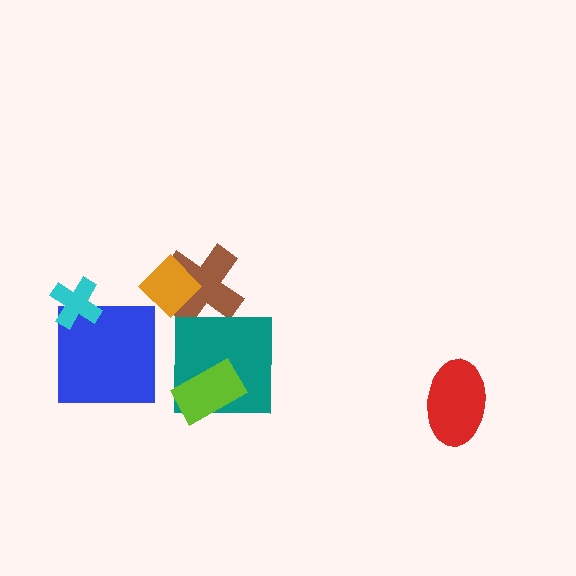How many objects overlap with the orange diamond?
1 object overlaps with the orange diamond.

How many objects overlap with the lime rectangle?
1 object overlaps with the lime rectangle.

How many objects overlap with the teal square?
1 object overlaps with the teal square.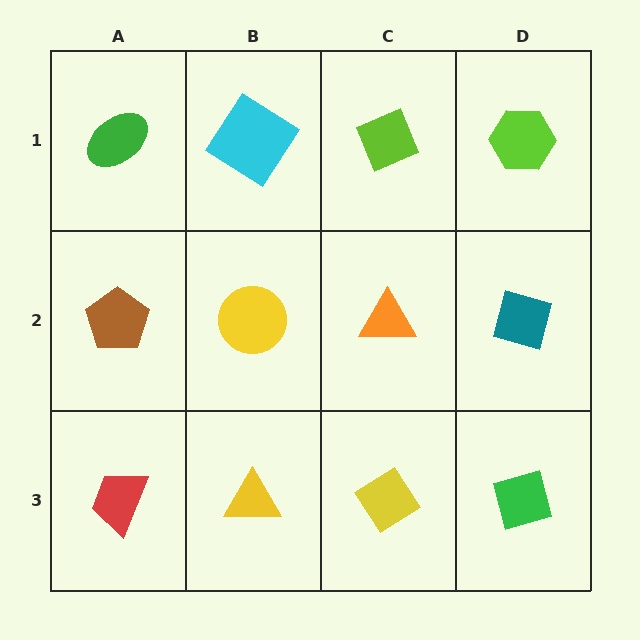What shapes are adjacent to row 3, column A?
A brown pentagon (row 2, column A), a yellow triangle (row 3, column B).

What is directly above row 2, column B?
A cyan diamond.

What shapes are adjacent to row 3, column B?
A yellow circle (row 2, column B), a red trapezoid (row 3, column A), a yellow diamond (row 3, column C).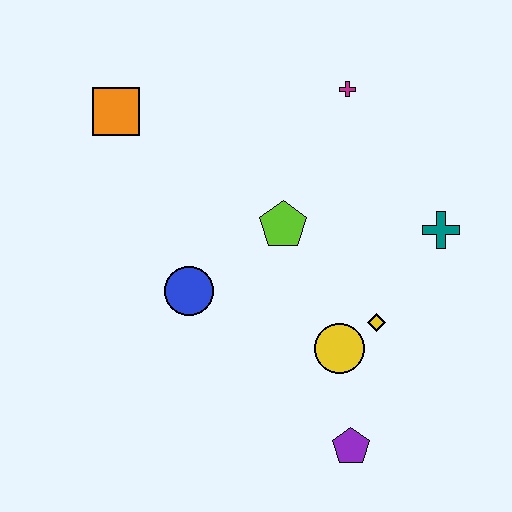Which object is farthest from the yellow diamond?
The orange square is farthest from the yellow diamond.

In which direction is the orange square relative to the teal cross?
The orange square is to the left of the teal cross.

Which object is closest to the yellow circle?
The yellow diamond is closest to the yellow circle.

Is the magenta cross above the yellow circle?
Yes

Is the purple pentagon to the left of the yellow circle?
No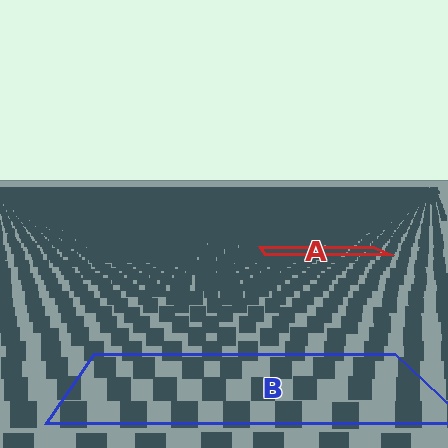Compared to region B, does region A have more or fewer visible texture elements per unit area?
Region A has more texture elements per unit area — they are packed more densely because it is farther away.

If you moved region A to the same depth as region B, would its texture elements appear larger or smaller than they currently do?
They would appear larger. At a closer depth, the same texture elements are projected at a bigger on-screen size.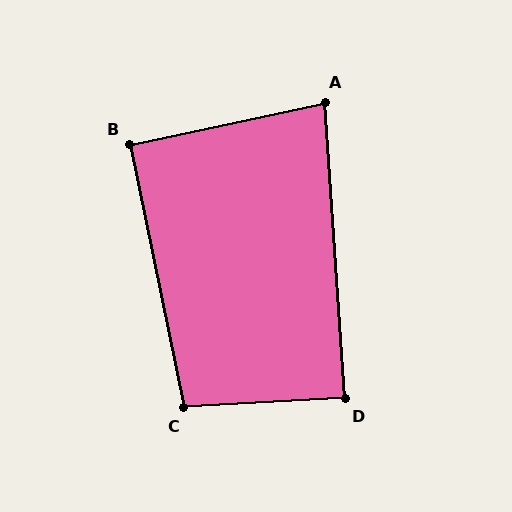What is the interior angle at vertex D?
Approximately 89 degrees (approximately right).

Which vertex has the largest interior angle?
C, at approximately 98 degrees.